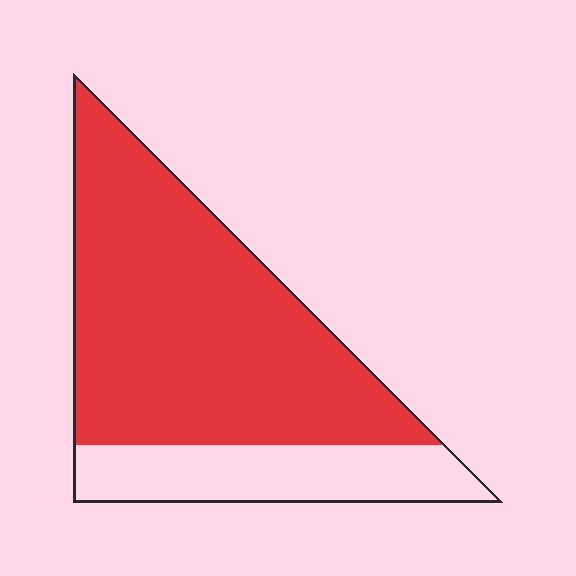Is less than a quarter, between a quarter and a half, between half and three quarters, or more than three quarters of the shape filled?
Between half and three quarters.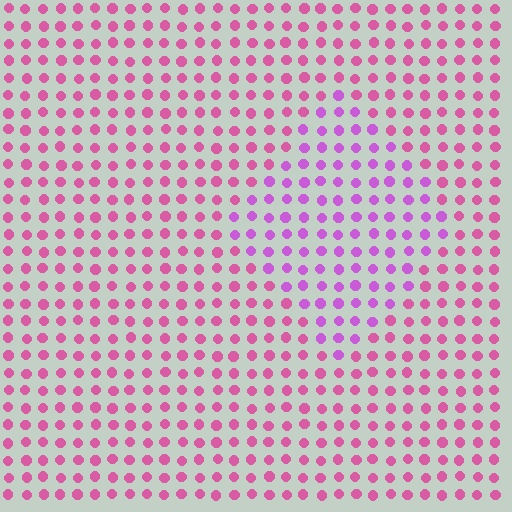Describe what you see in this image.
The image is filled with small pink elements in a uniform arrangement. A diamond-shaped region is visible where the elements are tinted to a slightly different hue, forming a subtle color boundary.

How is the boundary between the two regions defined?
The boundary is defined purely by a slight shift in hue (about 32 degrees). Spacing, size, and orientation are identical on both sides.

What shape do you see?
I see a diamond.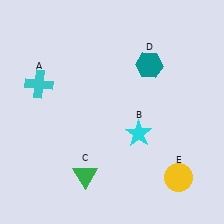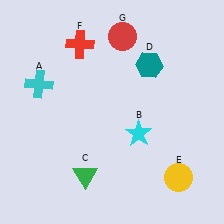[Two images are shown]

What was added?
A red cross (F), a red circle (G) were added in Image 2.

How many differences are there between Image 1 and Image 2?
There are 2 differences between the two images.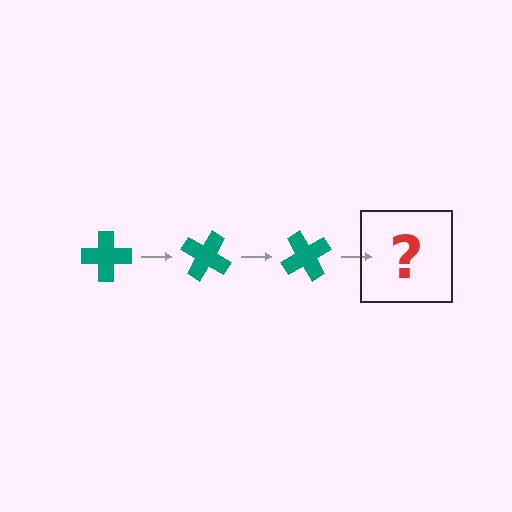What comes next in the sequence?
The next element should be a teal cross rotated 90 degrees.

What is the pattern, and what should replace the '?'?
The pattern is that the cross rotates 30 degrees each step. The '?' should be a teal cross rotated 90 degrees.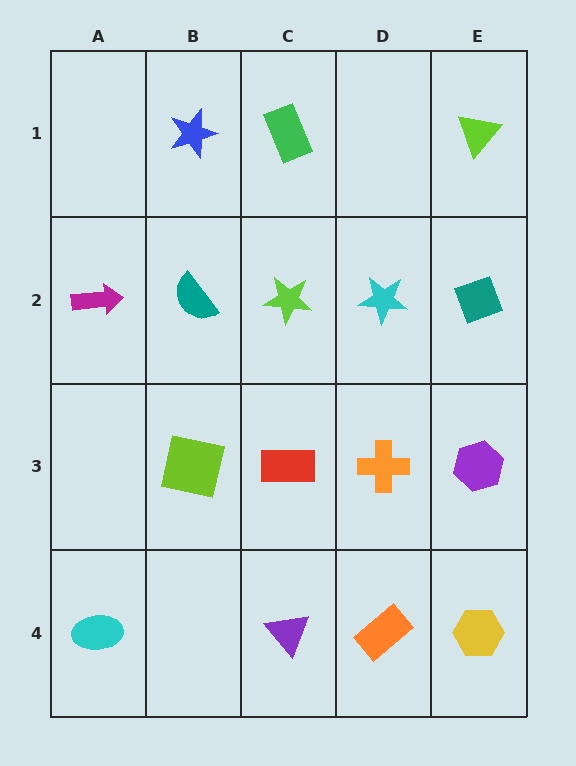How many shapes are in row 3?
4 shapes.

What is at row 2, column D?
A cyan star.